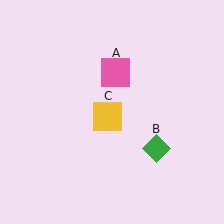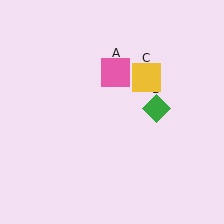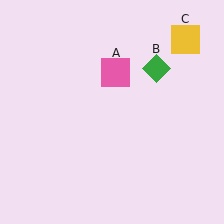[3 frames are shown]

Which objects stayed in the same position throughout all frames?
Pink square (object A) remained stationary.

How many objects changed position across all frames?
2 objects changed position: green diamond (object B), yellow square (object C).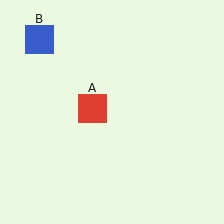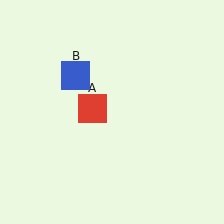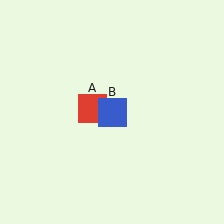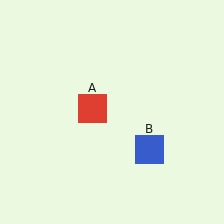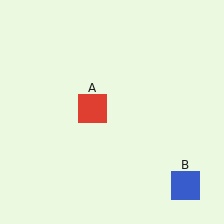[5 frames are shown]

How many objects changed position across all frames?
1 object changed position: blue square (object B).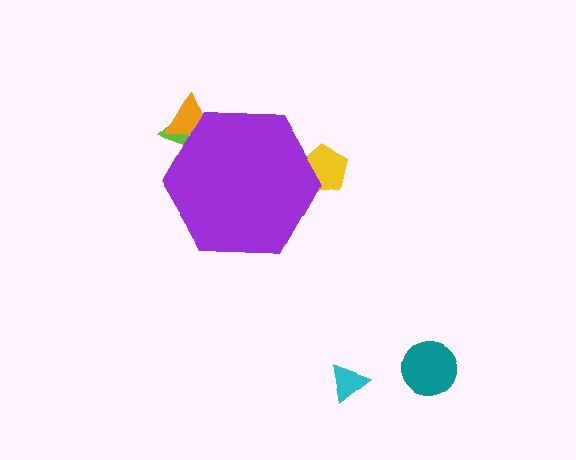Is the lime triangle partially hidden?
Yes, the lime triangle is partially hidden behind the purple hexagon.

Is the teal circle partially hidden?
No, the teal circle is fully visible.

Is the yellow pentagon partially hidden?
Yes, the yellow pentagon is partially hidden behind the purple hexagon.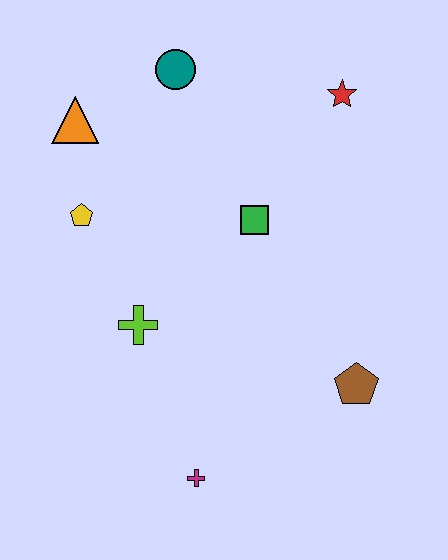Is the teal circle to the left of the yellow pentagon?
No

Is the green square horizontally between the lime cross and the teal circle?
No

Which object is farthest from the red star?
The magenta cross is farthest from the red star.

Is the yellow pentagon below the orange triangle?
Yes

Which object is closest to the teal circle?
The orange triangle is closest to the teal circle.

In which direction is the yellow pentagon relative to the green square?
The yellow pentagon is to the left of the green square.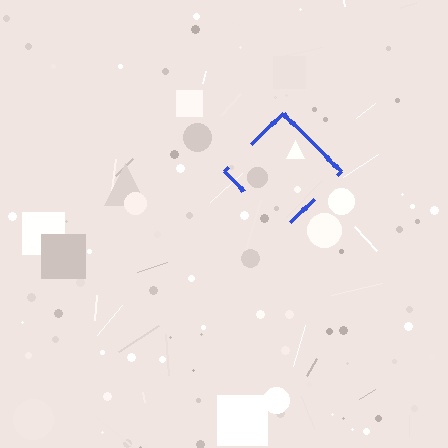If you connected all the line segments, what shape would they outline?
They would outline a diamond.